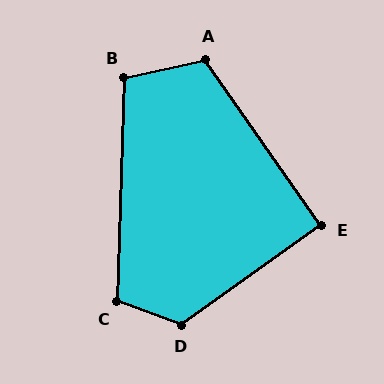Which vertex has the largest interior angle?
D, at approximately 125 degrees.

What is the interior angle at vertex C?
Approximately 108 degrees (obtuse).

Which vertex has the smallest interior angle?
E, at approximately 91 degrees.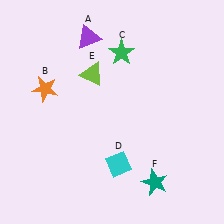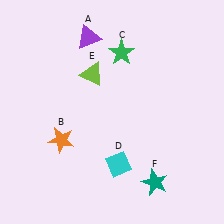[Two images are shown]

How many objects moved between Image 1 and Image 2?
1 object moved between the two images.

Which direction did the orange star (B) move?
The orange star (B) moved down.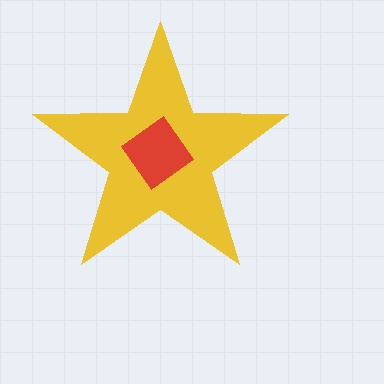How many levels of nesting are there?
2.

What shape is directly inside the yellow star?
The red diamond.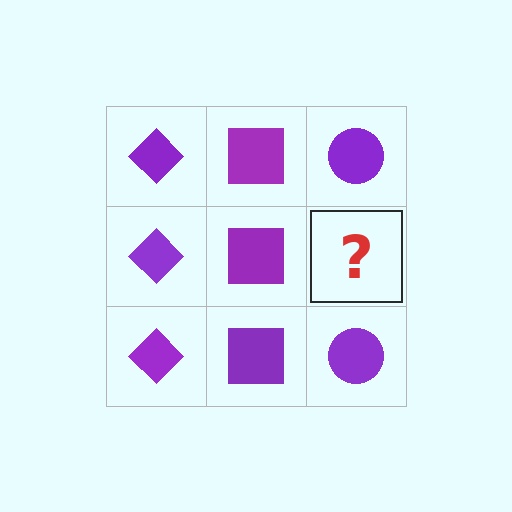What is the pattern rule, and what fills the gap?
The rule is that each column has a consistent shape. The gap should be filled with a purple circle.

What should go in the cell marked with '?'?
The missing cell should contain a purple circle.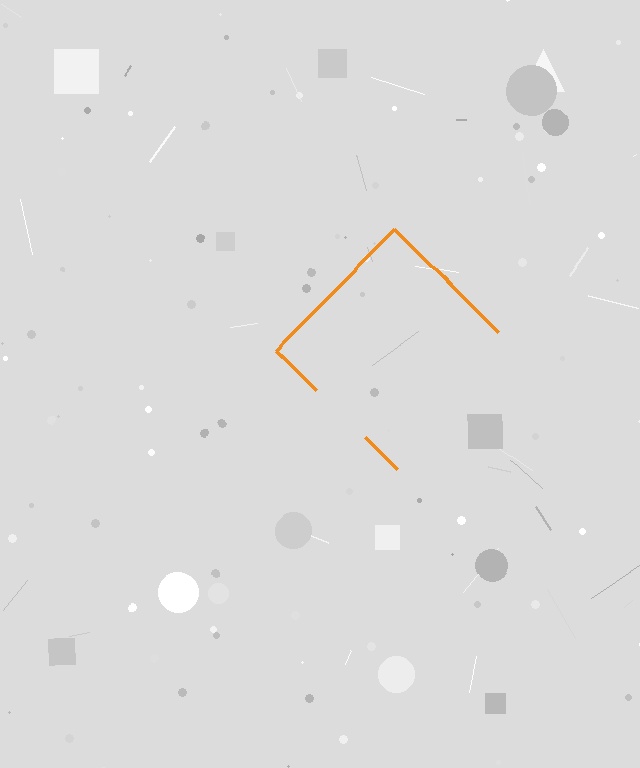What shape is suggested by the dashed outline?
The dashed outline suggests a diamond.